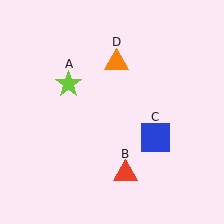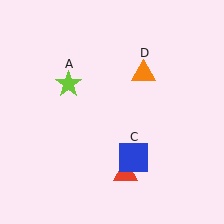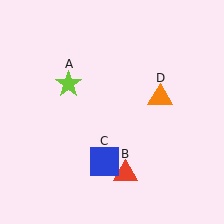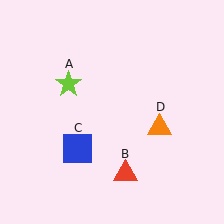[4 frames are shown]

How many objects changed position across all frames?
2 objects changed position: blue square (object C), orange triangle (object D).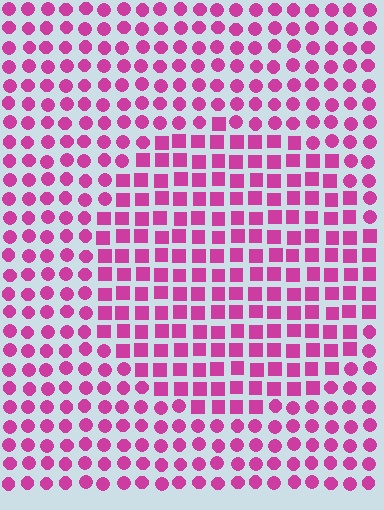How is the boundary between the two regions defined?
The boundary is defined by a change in element shape: squares inside vs. circles outside. All elements share the same color and spacing.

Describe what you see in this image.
The image is filled with small magenta elements arranged in a uniform grid. A circle-shaped region contains squares, while the surrounding area contains circles. The boundary is defined purely by the change in element shape.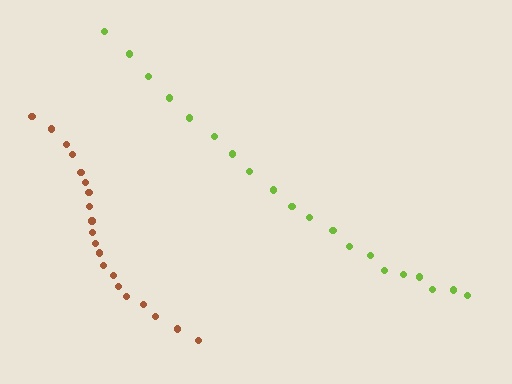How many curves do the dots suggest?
There are 2 distinct paths.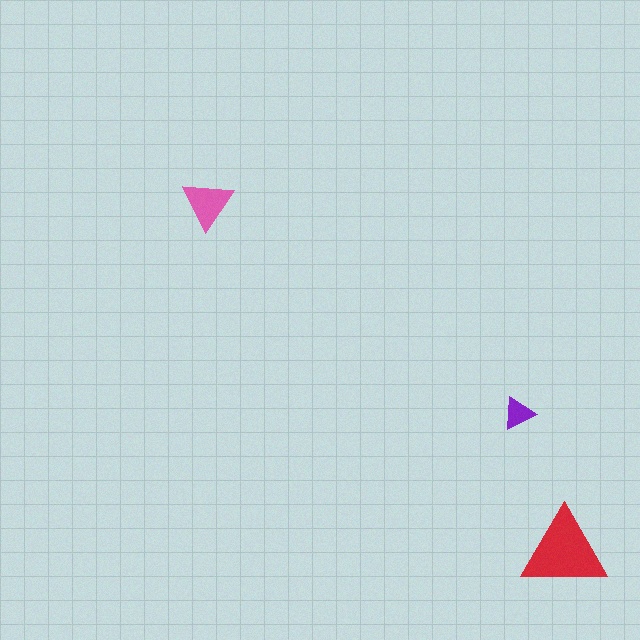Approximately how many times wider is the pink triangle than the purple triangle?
About 1.5 times wider.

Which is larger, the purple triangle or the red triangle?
The red one.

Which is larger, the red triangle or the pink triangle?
The red one.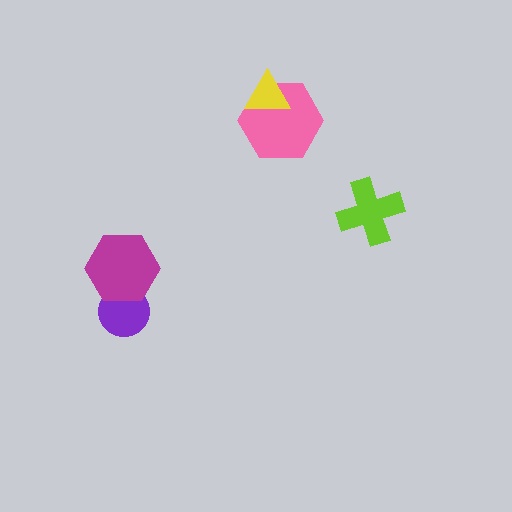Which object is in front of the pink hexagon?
The yellow triangle is in front of the pink hexagon.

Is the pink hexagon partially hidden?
Yes, it is partially covered by another shape.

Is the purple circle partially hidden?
Yes, it is partially covered by another shape.